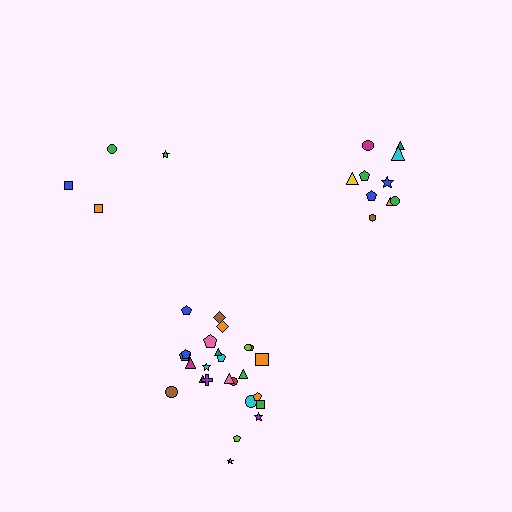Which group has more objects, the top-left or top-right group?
The top-right group.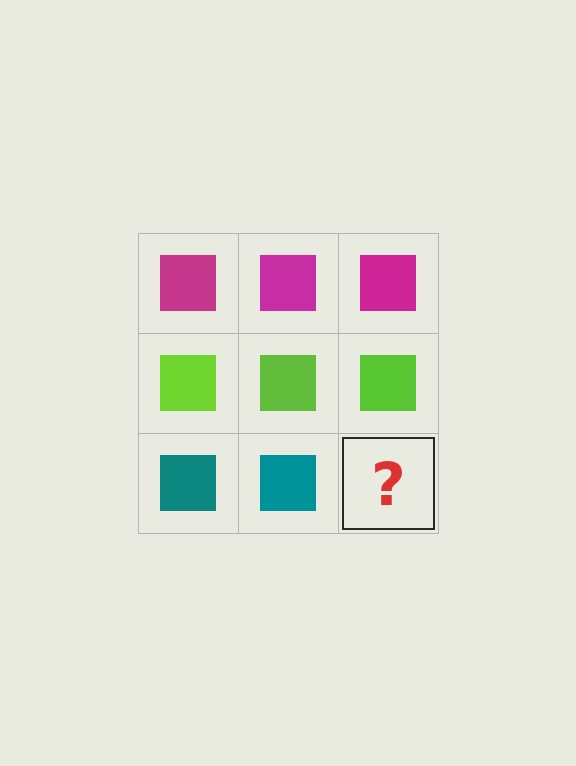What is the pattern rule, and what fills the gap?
The rule is that each row has a consistent color. The gap should be filled with a teal square.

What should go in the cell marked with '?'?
The missing cell should contain a teal square.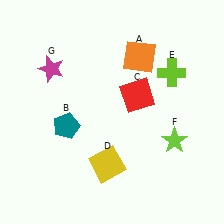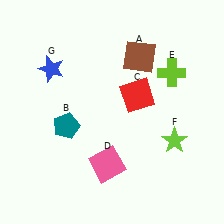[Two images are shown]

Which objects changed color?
A changed from orange to brown. D changed from yellow to pink. G changed from magenta to blue.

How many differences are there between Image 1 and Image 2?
There are 3 differences between the two images.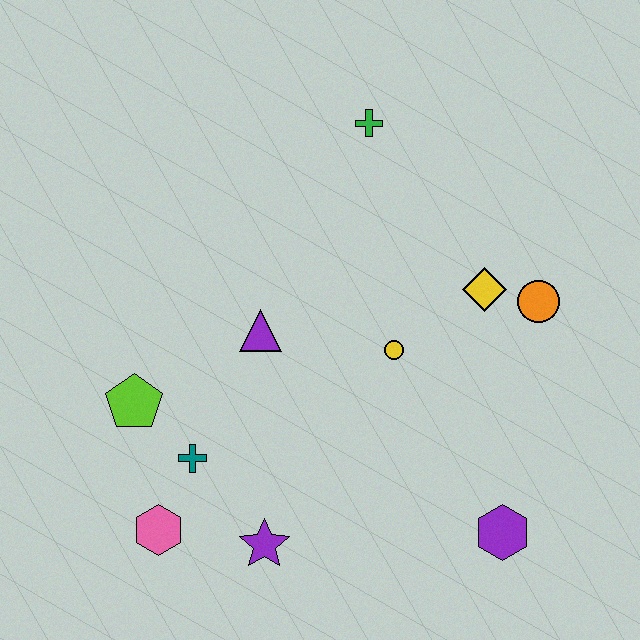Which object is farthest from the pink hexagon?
The green cross is farthest from the pink hexagon.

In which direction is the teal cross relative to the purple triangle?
The teal cross is below the purple triangle.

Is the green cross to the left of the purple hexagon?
Yes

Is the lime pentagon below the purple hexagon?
No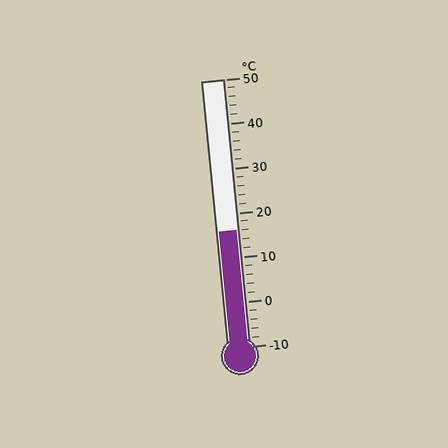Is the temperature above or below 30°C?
The temperature is below 30°C.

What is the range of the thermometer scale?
The thermometer scale ranges from -10°C to 50°C.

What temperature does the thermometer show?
The thermometer shows approximately 16°C.